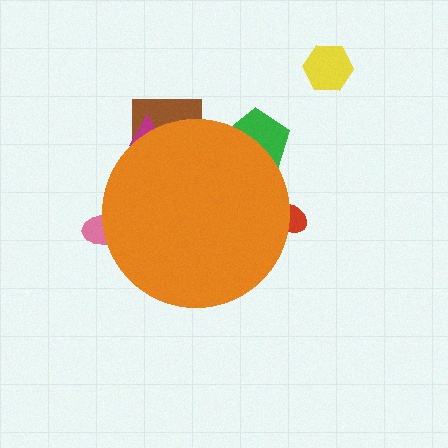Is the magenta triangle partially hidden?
Yes, the magenta triangle is partially hidden behind the orange circle.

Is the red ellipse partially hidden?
Yes, the red ellipse is partially hidden behind the orange circle.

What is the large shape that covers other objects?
An orange circle.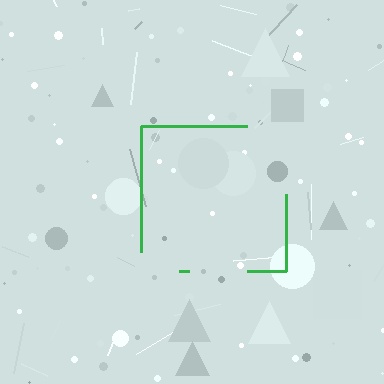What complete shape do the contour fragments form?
The contour fragments form a square.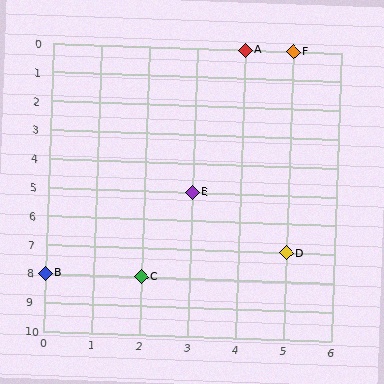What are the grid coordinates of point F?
Point F is at grid coordinates (5, 0).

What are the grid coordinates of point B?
Point B is at grid coordinates (0, 8).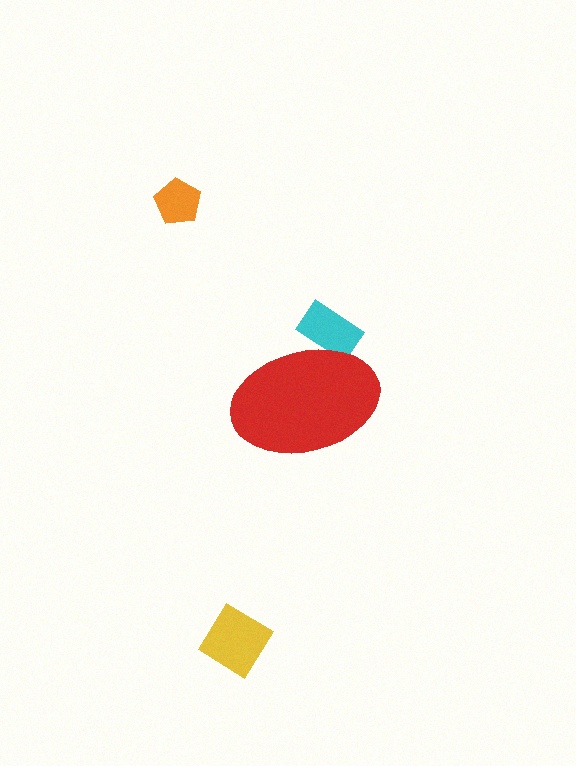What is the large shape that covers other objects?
A red ellipse.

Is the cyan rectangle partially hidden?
Yes, the cyan rectangle is partially hidden behind the red ellipse.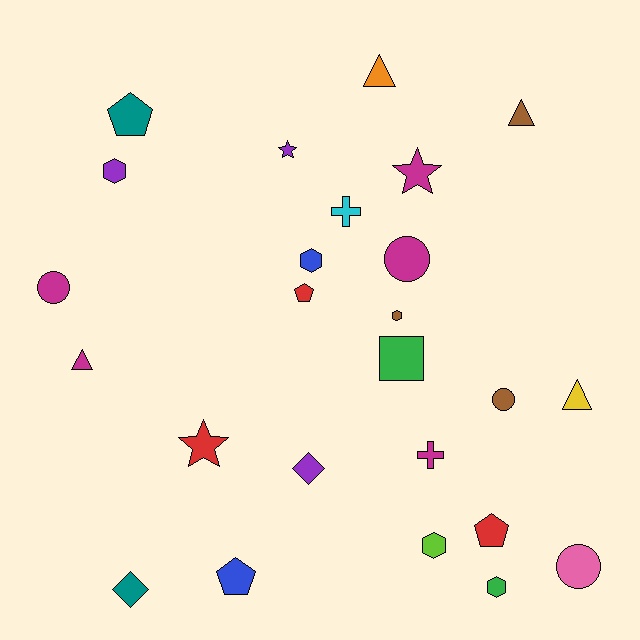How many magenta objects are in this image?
There are 5 magenta objects.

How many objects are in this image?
There are 25 objects.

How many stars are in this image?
There are 3 stars.